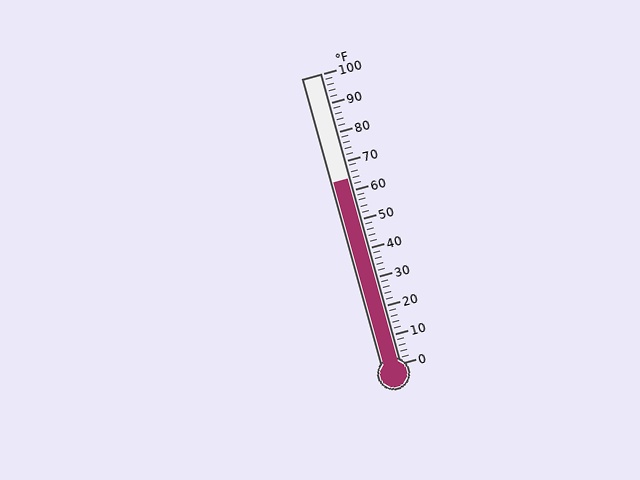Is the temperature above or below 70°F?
The temperature is below 70°F.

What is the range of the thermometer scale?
The thermometer scale ranges from 0°F to 100°F.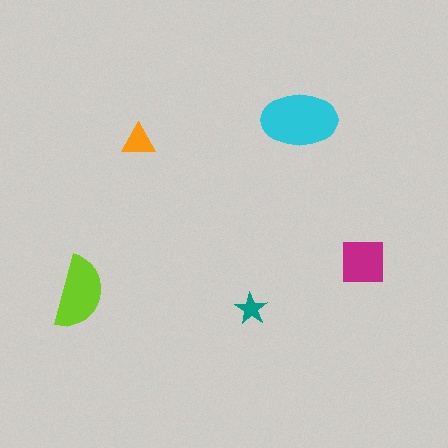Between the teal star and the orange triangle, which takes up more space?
The orange triangle.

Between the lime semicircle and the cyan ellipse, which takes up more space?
The cyan ellipse.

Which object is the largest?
The cyan ellipse.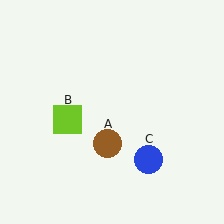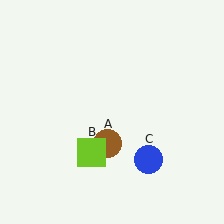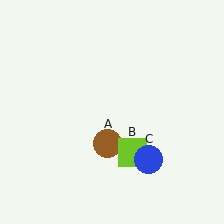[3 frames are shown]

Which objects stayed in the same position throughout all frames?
Brown circle (object A) and blue circle (object C) remained stationary.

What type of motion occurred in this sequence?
The lime square (object B) rotated counterclockwise around the center of the scene.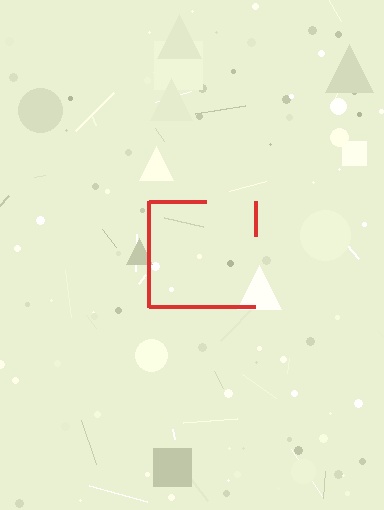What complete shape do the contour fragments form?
The contour fragments form a square.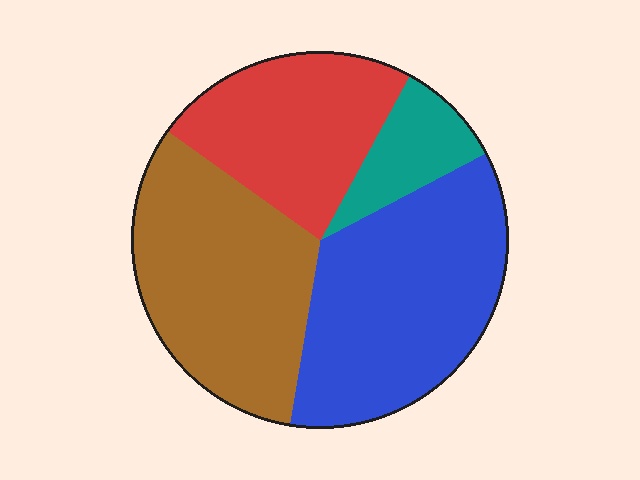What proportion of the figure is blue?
Blue covers around 35% of the figure.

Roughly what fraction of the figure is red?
Red takes up about one quarter (1/4) of the figure.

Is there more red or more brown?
Brown.